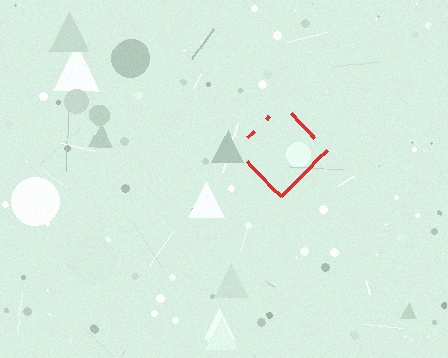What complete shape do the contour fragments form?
The contour fragments form a diamond.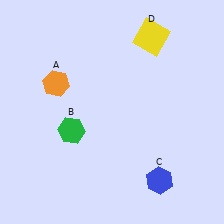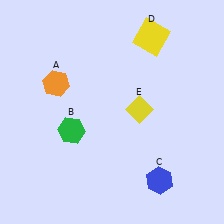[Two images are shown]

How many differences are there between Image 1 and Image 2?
There is 1 difference between the two images.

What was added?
A yellow diamond (E) was added in Image 2.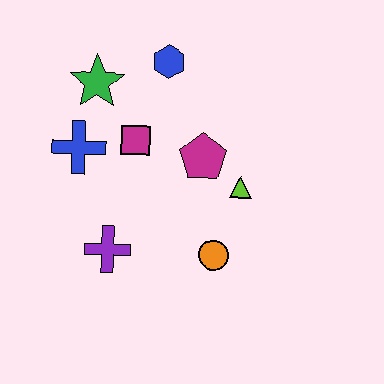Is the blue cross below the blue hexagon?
Yes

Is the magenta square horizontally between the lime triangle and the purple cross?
Yes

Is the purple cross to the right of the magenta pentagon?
No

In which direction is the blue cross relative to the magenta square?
The blue cross is to the left of the magenta square.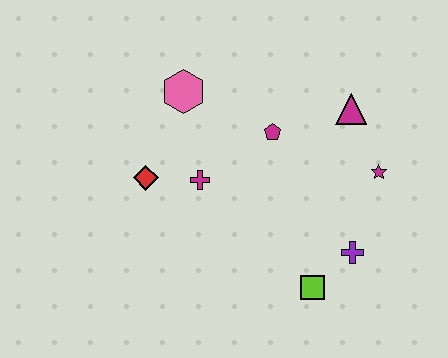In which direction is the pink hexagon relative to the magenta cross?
The pink hexagon is above the magenta cross.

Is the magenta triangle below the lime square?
No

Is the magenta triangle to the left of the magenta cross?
No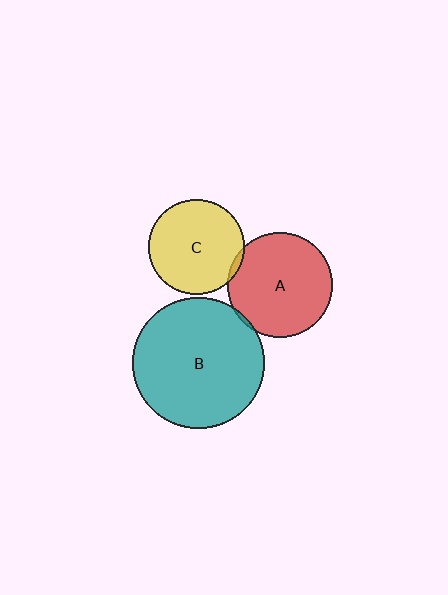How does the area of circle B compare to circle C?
Approximately 1.9 times.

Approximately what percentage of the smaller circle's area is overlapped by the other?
Approximately 5%.